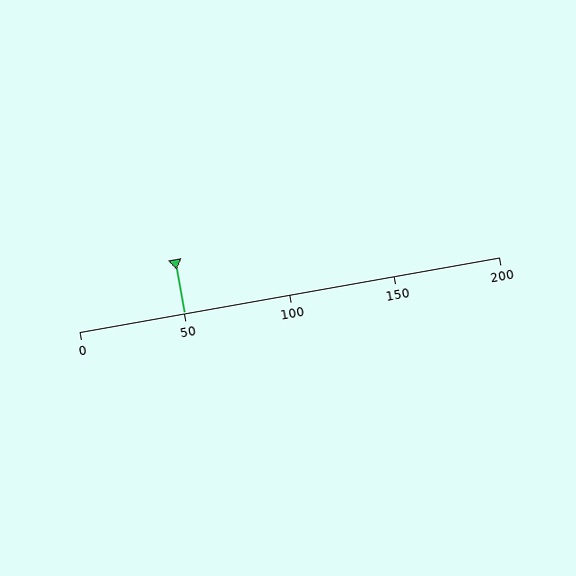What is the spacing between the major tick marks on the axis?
The major ticks are spaced 50 apart.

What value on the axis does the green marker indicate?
The marker indicates approximately 50.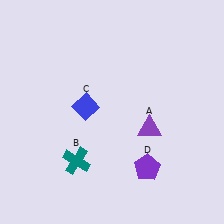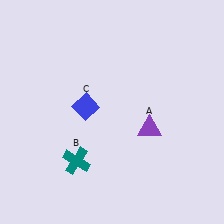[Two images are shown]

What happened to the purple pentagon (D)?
The purple pentagon (D) was removed in Image 2. It was in the bottom-right area of Image 1.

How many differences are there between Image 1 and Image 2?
There is 1 difference between the two images.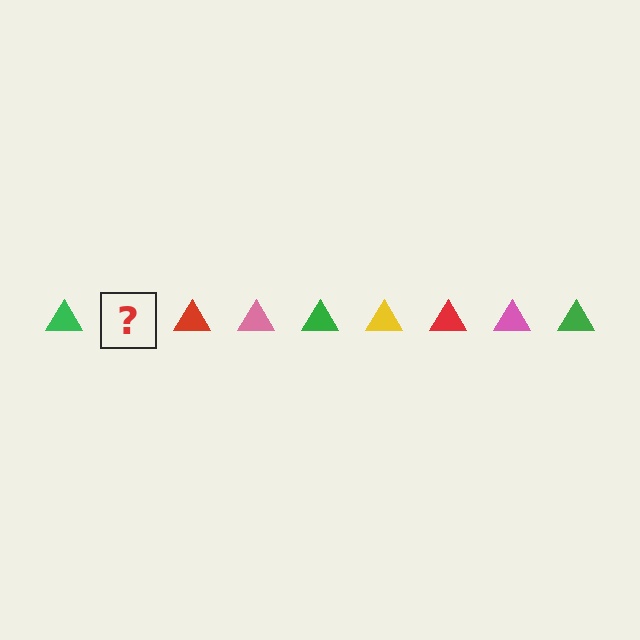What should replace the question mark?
The question mark should be replaced with a yellow triangle.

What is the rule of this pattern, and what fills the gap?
The rule is that the pattern cycles through green, yellow, red, pink triangles. The gap should be filled with a yellow triangle.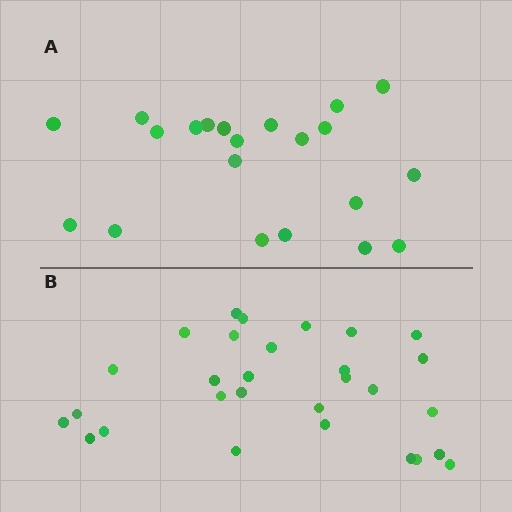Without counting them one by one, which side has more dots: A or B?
Region B (the bottom region) has more dots.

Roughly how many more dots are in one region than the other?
Region B has roughly 8 or so more dots than region A.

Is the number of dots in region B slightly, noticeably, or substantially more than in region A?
Region B has noticeably more, but not dramatically so. The ratio is roughly 1.4 to 1.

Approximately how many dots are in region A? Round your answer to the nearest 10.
About 20 dots. (The exact count is 21, which rounds to 20.)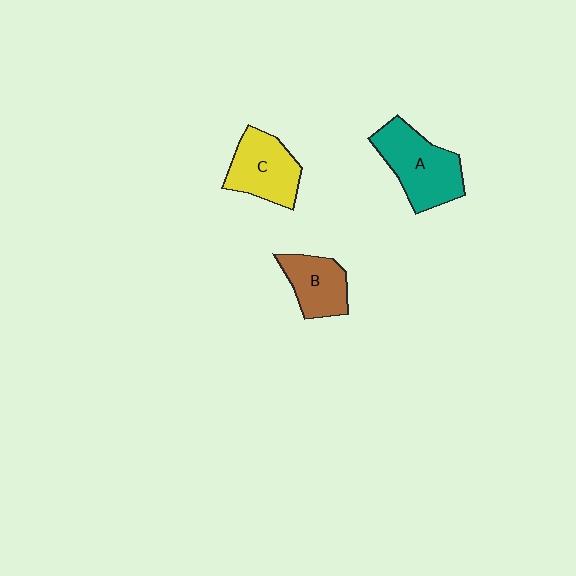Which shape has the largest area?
Shape A (teal).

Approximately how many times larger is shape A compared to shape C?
Approximately 1.2 times.